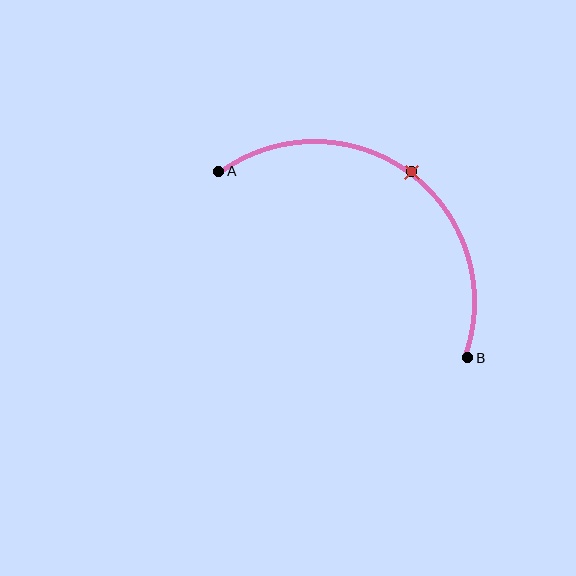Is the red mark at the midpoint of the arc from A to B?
Yes. The red mark lies on the arc at equal arc-length from both A and B — it is the arc midpoint.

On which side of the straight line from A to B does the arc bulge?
The arc bulges above and to the right of the straight line connecting A and B.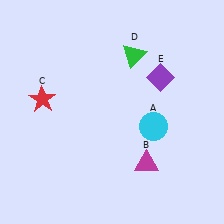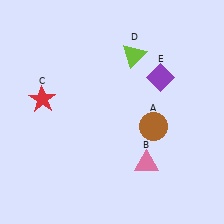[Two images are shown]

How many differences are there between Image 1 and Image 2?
There are 3 differences between the two images.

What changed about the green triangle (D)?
In Image 1, D is green. In Image 2, it changed to lime.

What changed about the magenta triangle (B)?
In Image 1, B is magenta. In Image 2, it changed to pink.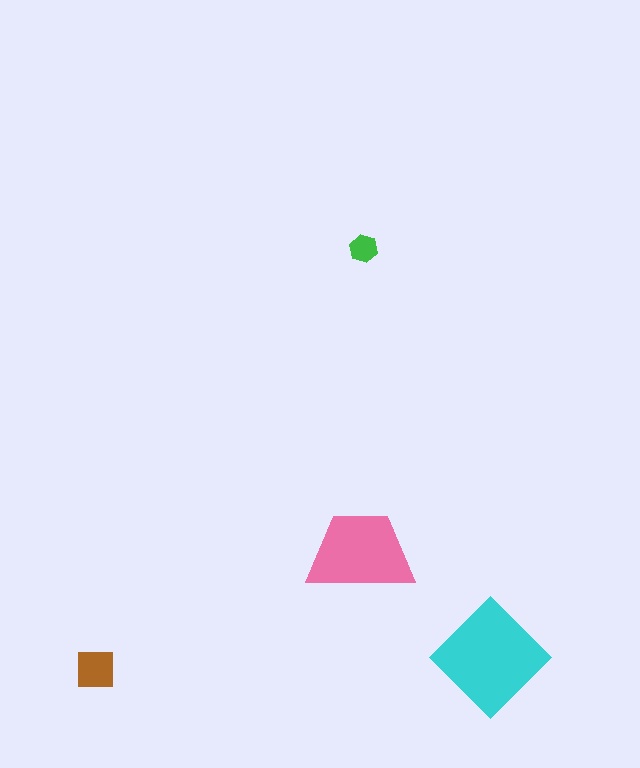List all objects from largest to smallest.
The cyan diamond, the pink trapezoid, the brown square, the green hexagon.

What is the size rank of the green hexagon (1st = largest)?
4th.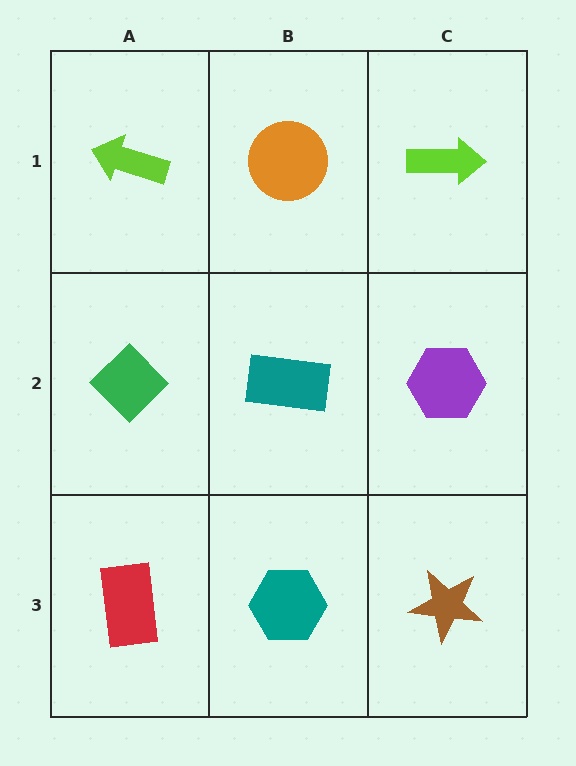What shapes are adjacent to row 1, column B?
A teal rectangle (row 2, column B), a lime arrow (row 1, column A), a lime arrow (row 1, column C).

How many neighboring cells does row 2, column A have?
3.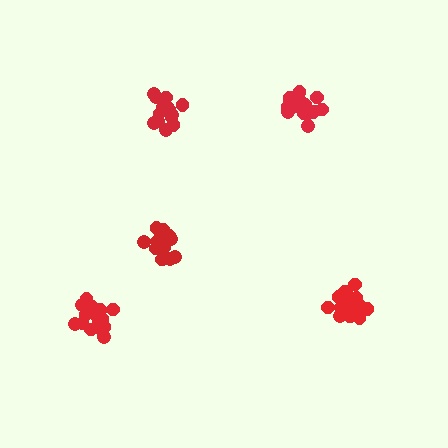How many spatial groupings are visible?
There are 5 spatial groupings.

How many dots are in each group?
Group 1: 14 dots, Group 2: 19 dots, Group 3: 18 dots, Group 4: 19 dots, Group 5: 14 dots (84 total).